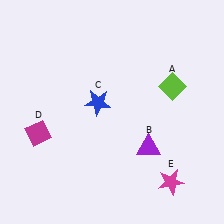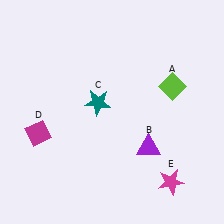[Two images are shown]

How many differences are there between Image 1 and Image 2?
There is 1 difference between the two images.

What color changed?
The star (C) changed from blue in Image 1 to teal in Image 2.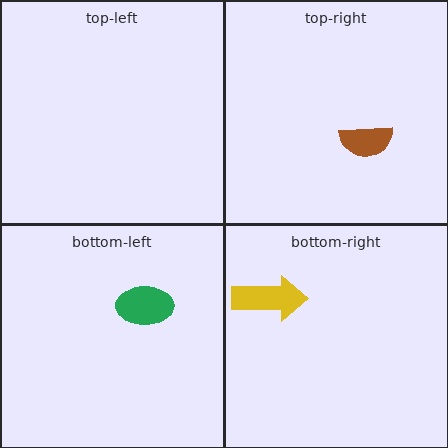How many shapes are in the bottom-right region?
1.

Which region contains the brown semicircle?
The top-right region.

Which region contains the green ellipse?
The bottom-left region.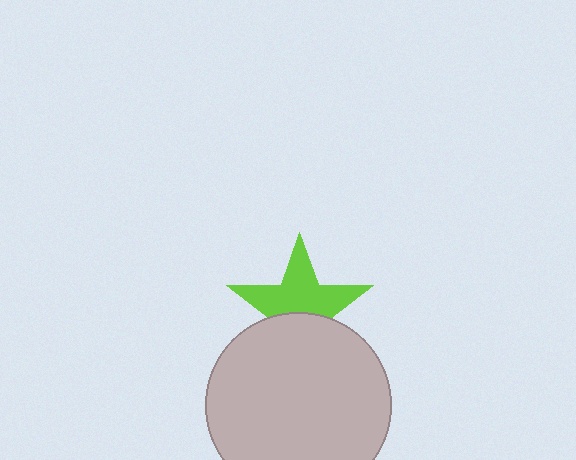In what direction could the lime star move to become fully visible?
The lime star could move up. That would shift it out from behind the light gray circle entirely.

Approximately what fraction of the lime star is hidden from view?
Roughly 41% of the lime star is hidden behind the light gray circle.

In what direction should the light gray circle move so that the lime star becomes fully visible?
The light gray circle should move down. That is the shortest direction to clear the overlap and leave the lime star fully visible.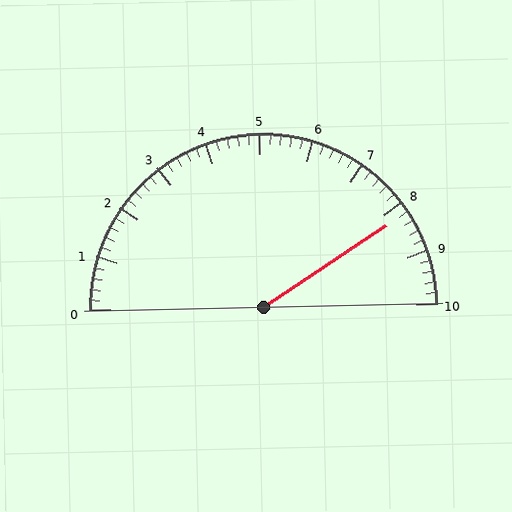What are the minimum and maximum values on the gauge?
The gauge ranges from 0 to 10.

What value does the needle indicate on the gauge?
The needle indicates approximately 8.2.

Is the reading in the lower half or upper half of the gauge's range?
The reading is in the upper half of the range (0 to 10).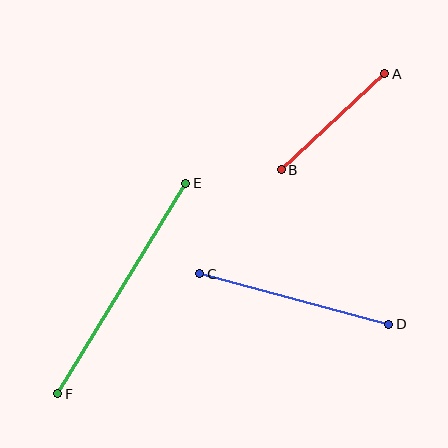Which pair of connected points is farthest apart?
Points E and F are farthest apart.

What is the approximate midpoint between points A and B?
The midpoint is at approximately (333, 122) pixels.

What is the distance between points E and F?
The distance is approximately 246 pixels.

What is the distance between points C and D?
The distance is approximately 196 pixels.